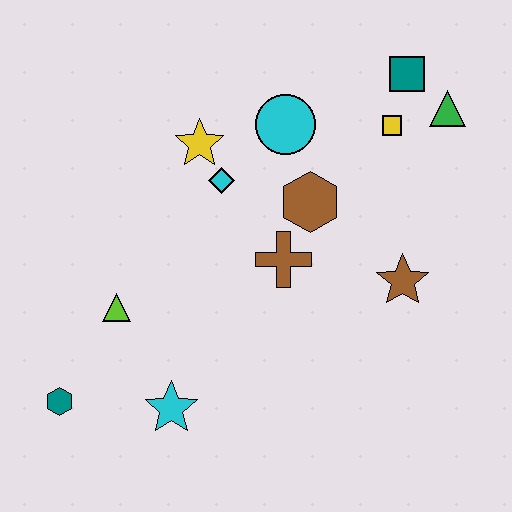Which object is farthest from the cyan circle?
The teal hexagon is farthest from the cyan circle.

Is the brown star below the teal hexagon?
No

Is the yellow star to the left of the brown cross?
Yes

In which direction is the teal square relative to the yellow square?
The teal square is above the yellow square.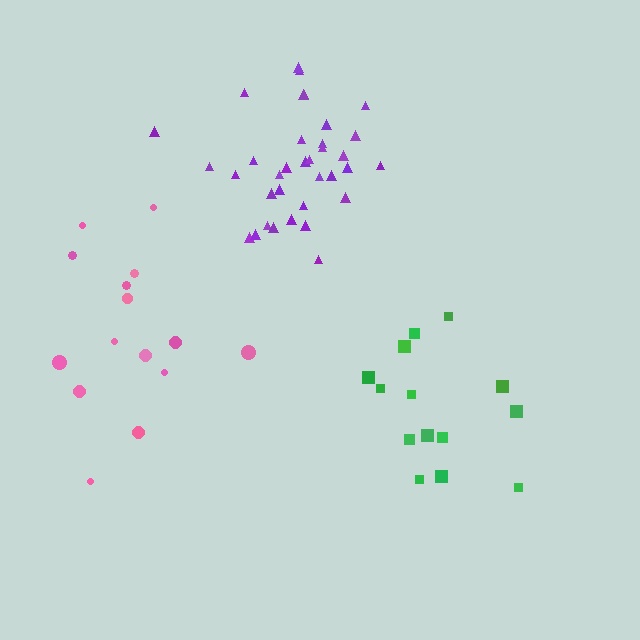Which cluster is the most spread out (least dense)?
Pink.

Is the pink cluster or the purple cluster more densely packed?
Purple.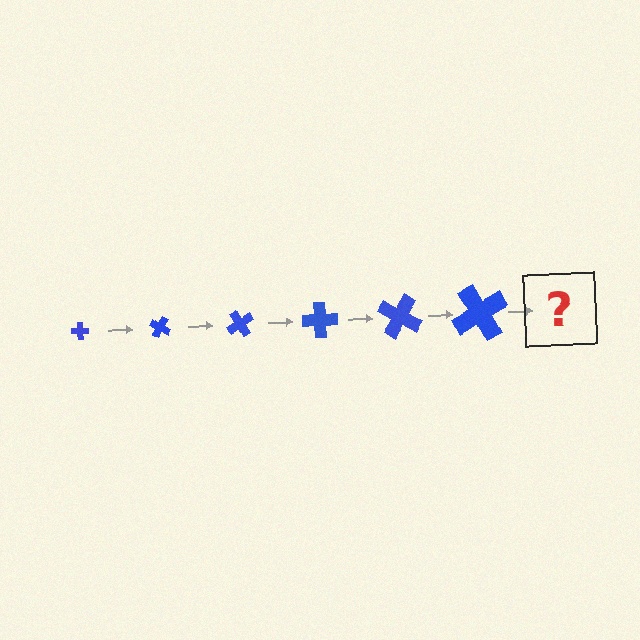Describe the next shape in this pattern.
It should be a cross, larger than the previous one and rotated 180 degrees from the start.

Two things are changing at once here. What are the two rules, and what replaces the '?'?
The two rules are that the cross grows larger each step and it rotates 30 degrees each step. The '?' should be a cross, larger than the previous one and rotated 180 degrees from the start.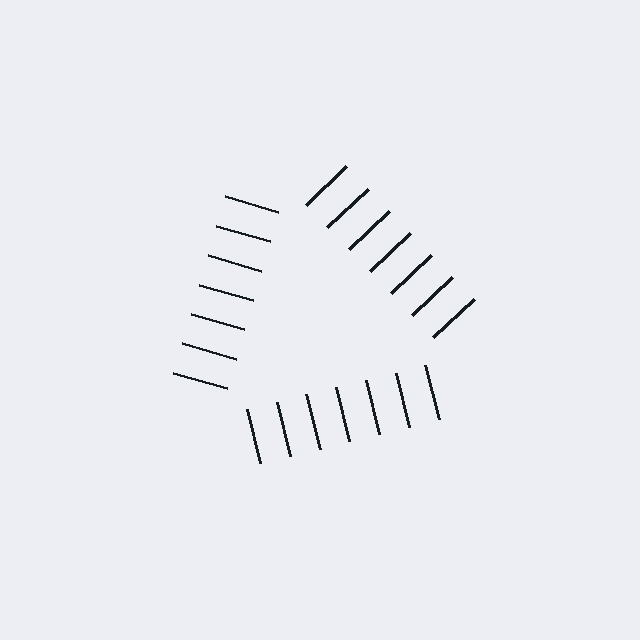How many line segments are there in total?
21 — 7 along each of the 3 edges.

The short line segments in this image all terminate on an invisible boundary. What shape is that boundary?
An illusory triangle — the line segments terminate on its edges but no continuous stroke is drawn.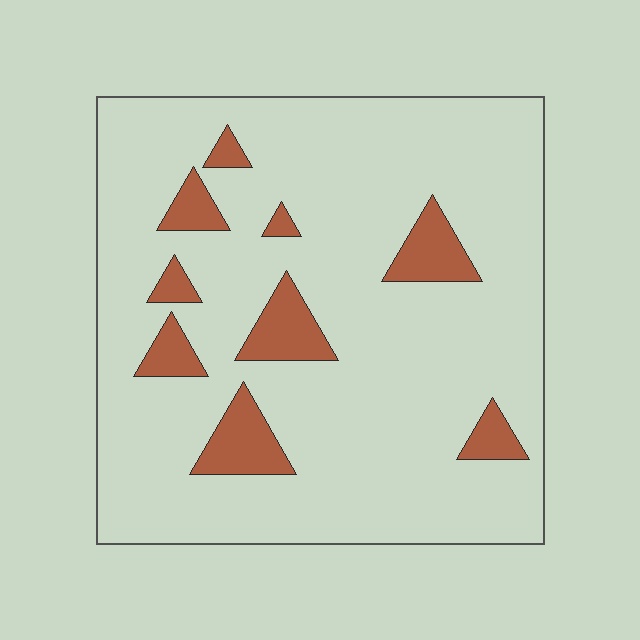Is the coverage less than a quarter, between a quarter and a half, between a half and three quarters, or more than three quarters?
Less than a quarter.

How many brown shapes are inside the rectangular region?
9.